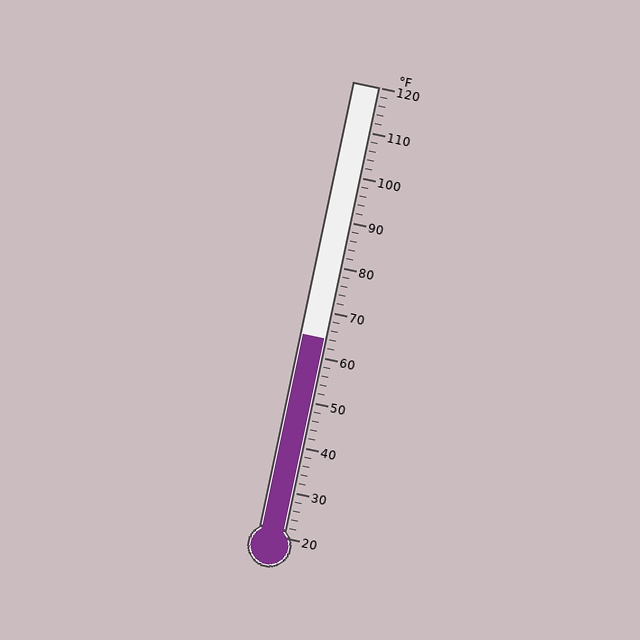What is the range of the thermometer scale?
The thermometer scale ranges from 20°F to 120°F.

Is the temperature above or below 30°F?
The temperature is above 30°F.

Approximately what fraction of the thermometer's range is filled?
The thermometer is filled to approximately 45% of its range.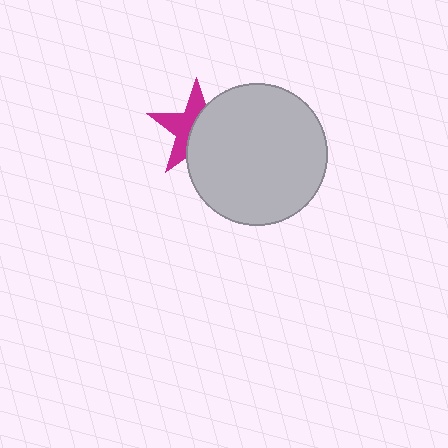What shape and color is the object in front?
The object in front is a light gray circle.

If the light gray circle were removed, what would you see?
You would see the complete magenta star.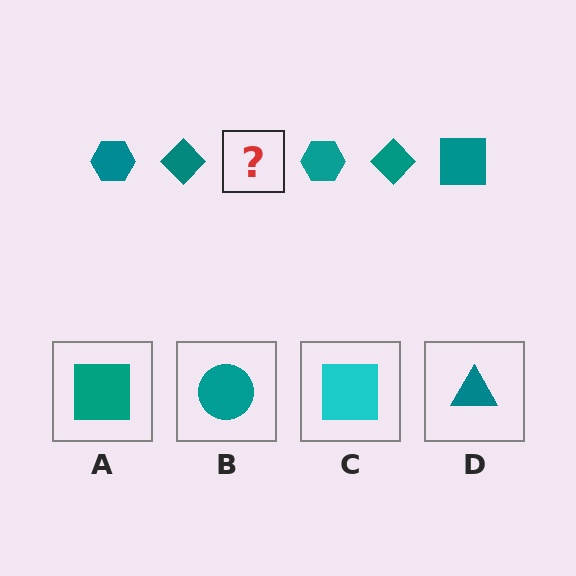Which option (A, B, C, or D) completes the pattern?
A.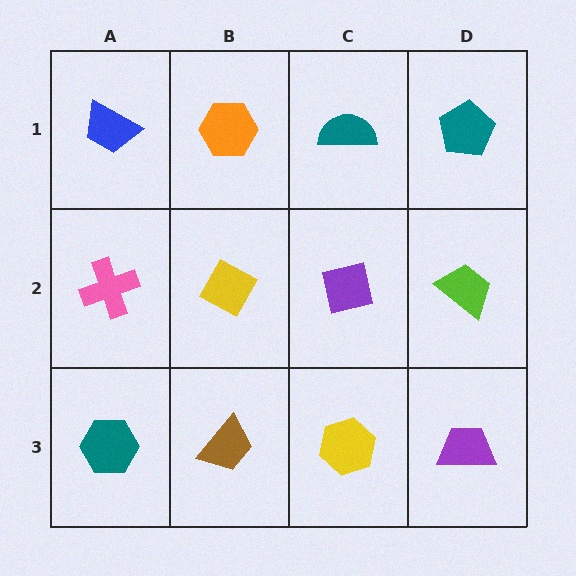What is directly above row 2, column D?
A teal pentagon.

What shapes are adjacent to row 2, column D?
A teal pentagon (row 1, column D), a purple trapezoid (row 3, column D), a purple square (row 2, column C).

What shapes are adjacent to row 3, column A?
A pink cross (row 2, column A), a brown trapezoid (row 3, column B).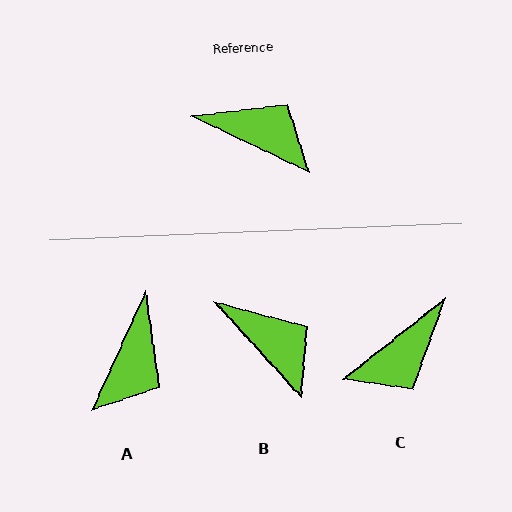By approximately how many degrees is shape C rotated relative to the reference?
Approximately 116 degrees clockwise.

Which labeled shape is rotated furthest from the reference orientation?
C, about 116 degrees away.